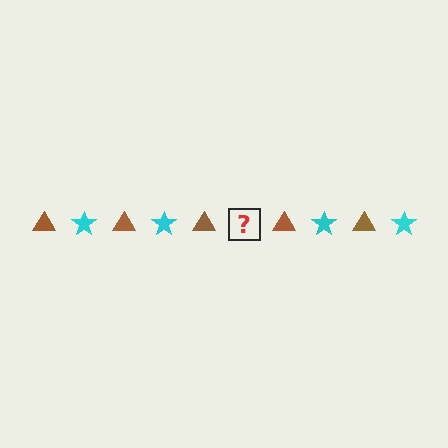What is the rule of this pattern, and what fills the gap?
The rule is that the pattern alternates between brown triangle and cyan star. The gap should be filled with a cyan star.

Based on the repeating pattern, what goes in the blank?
The blank should be a cyan star.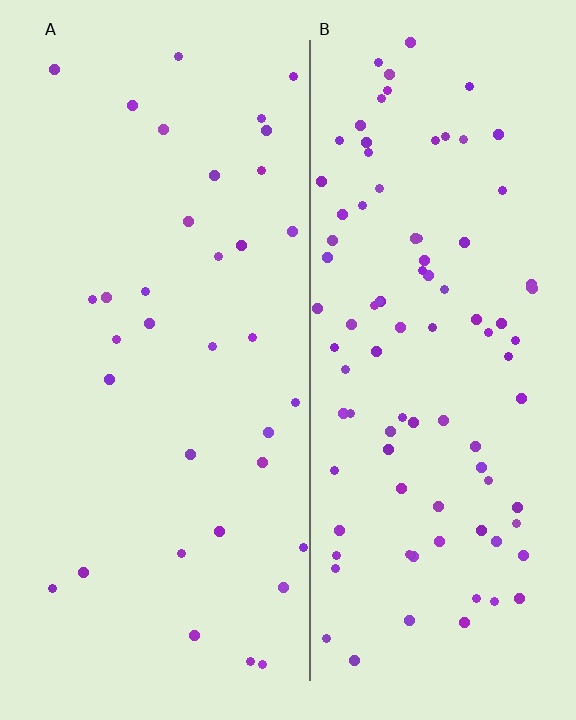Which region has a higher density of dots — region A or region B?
B (the right).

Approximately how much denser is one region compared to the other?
Approximately 2.8× — region B over region A.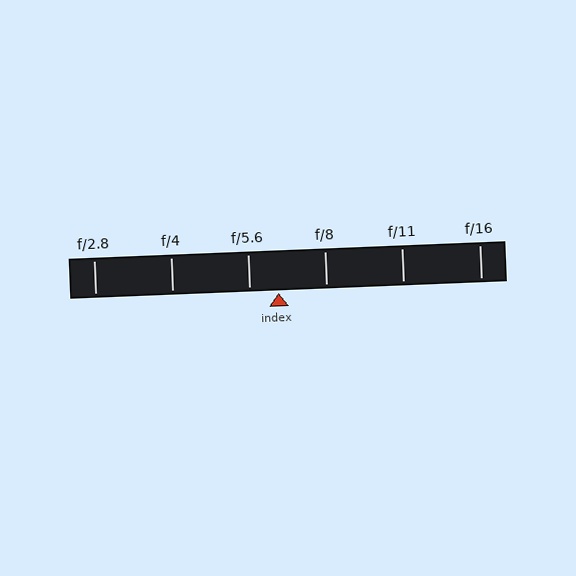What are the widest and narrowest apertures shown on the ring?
The widest aperture shown is f/2.8 and the narrowest is f/16.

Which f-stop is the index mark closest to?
The index mark is closest to f/5.6.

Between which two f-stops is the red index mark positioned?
The index mark is between f/5.6 and f/8.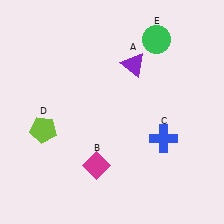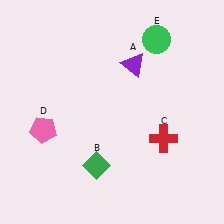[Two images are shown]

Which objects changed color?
B changed from magenta to green. C changed from blue to red. D changed from lime to pink.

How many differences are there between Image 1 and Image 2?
There are 3 differences between the two images.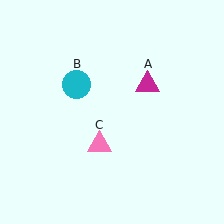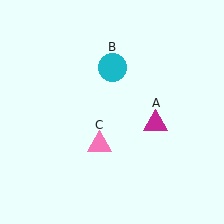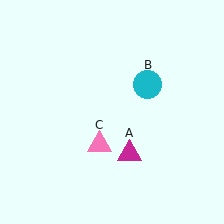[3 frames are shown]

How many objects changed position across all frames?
2 objects changed position: magenta triangle (object A), cyan circle (object B).